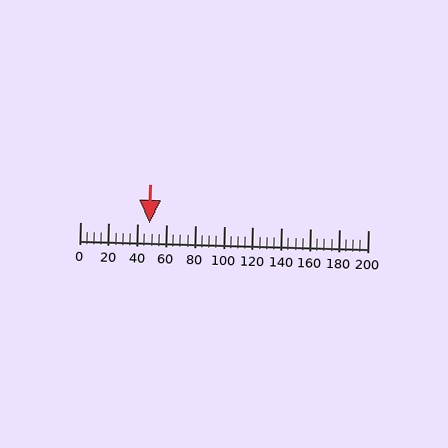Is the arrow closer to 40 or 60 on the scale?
The arrow is closer to 40.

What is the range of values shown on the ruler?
The ruler shows values from 0 to 200.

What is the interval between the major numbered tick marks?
The major tick marks are spaced 20 units apart.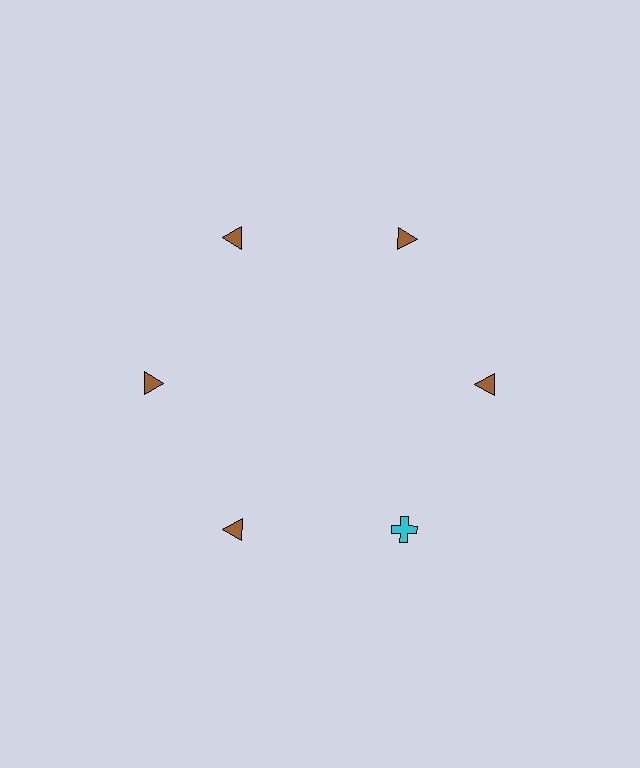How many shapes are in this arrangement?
There are 6 shapes arranged in a ring pattern.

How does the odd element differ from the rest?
It differs in both color (cyan instead of brown) and shape (cross instead of triangle).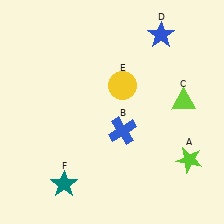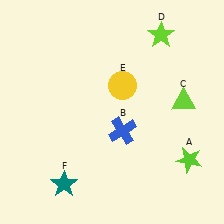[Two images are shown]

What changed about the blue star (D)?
In Image 1, D is blue. In Image 2, it changed to lime.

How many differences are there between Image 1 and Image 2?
There is 1 difference between the two images.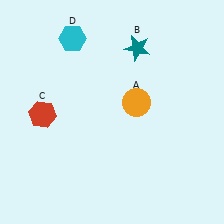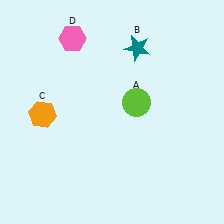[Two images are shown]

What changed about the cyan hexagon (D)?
In Image 1, D is cyan. In Image 2, it changed to pink.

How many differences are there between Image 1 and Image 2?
There are 3 differences between the two images.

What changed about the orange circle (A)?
In Image 1, A is orange. In Image 2, it changed to lime.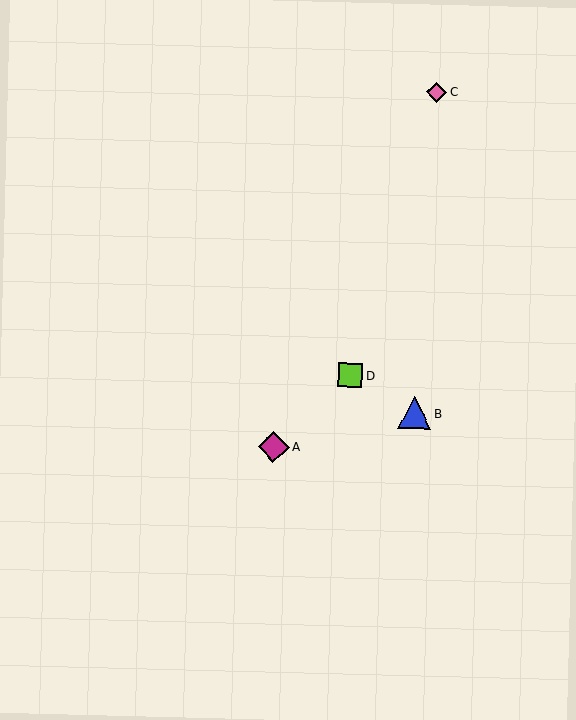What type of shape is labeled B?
Shape B is a blue triangle.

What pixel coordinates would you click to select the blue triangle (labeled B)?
Click at (415, 413) to select the blue triangle B.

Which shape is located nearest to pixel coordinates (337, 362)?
The lime square (labeled D) at (350, 375) is nearest to that location.